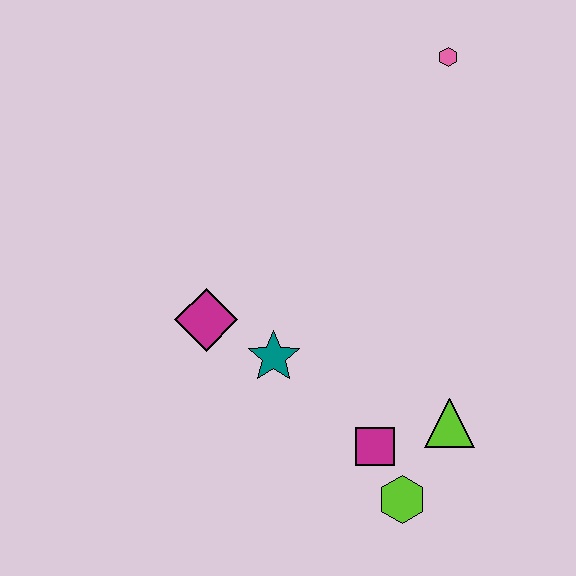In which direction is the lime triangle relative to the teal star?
The lime triangle is to the right of the teal star.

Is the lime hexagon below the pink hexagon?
Yes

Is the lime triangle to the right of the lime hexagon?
Yes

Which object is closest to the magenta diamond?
The teal star is closest to the magenta diamond.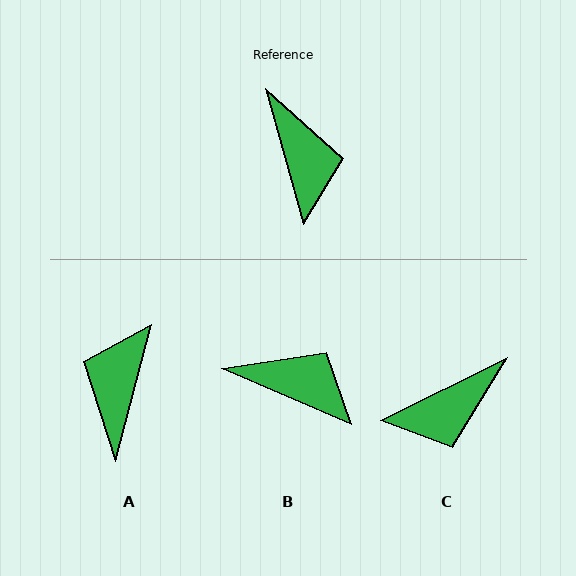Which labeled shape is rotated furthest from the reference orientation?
A, about 150 degrees away.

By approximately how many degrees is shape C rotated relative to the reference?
Approximately 79 degrees clockwise.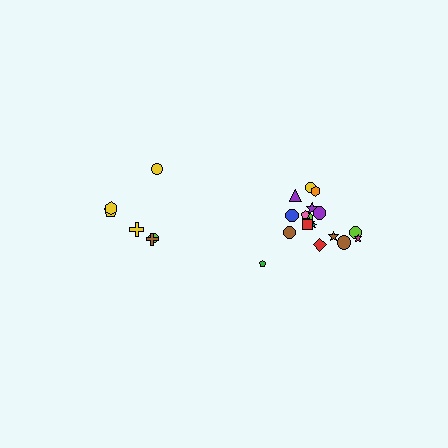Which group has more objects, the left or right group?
The right group.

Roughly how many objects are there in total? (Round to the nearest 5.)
Roughly 25 objects in total.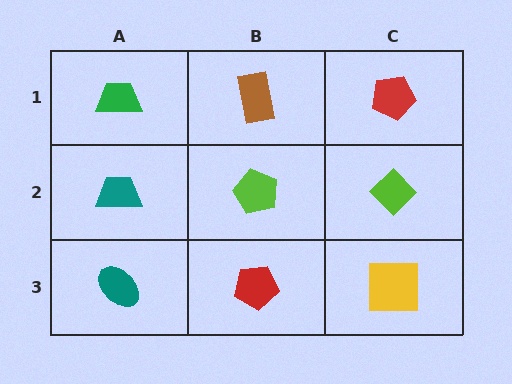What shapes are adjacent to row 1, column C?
A lime diamond (row 2, column C), a brown rectangle (row 1, column B).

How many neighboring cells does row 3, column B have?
3.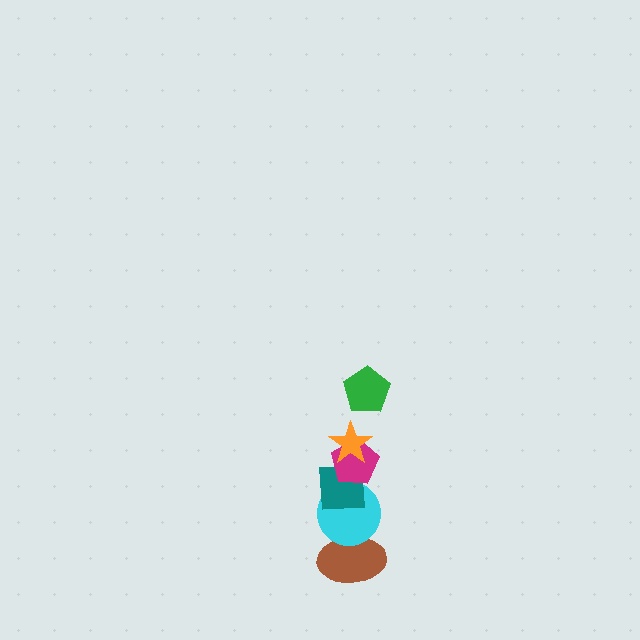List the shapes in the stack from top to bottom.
From top to bottom: the green pentagon, the orange star, the magenta pentagon, the teal square, the cyan circle, the brown ellipse.